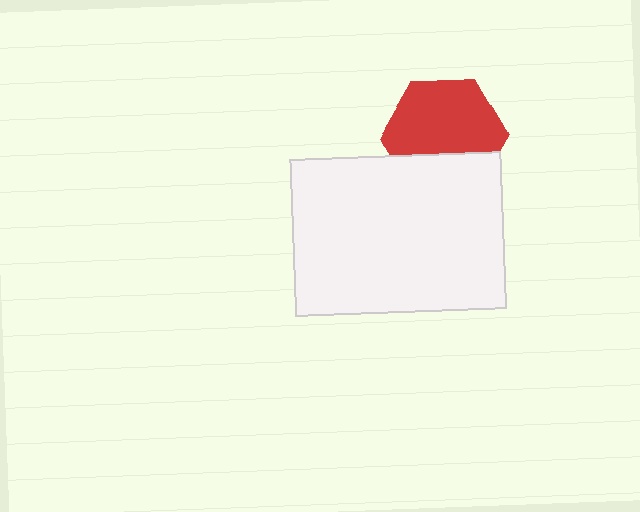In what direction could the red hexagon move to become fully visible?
The red hexagon could move up. That would shift it out from behind the white rectangle entirely.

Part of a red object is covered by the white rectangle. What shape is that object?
It is a hexagon.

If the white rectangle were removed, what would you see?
You would see the complete red hexagon.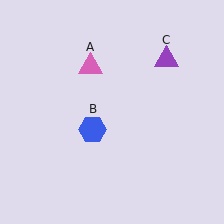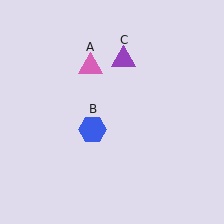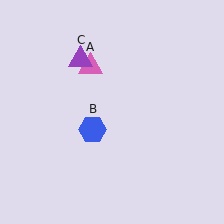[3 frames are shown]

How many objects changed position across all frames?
1 object changed position: purple triangle (object C).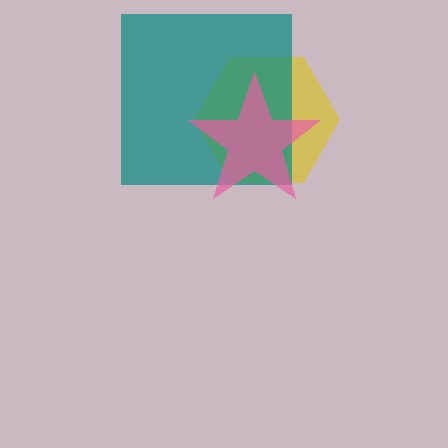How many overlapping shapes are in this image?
There are 3 overlapping shapes in the image.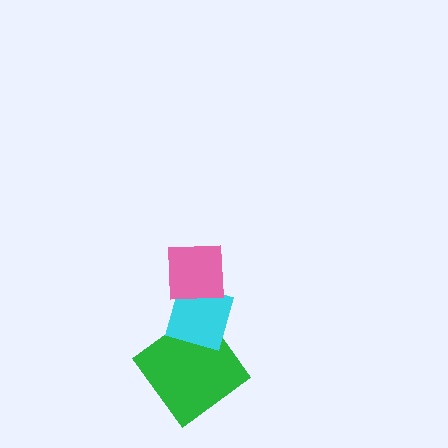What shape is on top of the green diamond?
The cyan diamond is on top of the green diamond.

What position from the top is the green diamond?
The green diamond is 3rd from the top.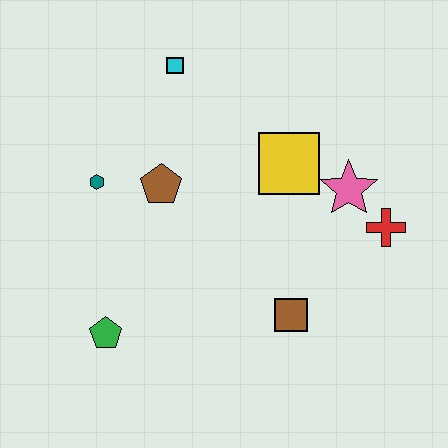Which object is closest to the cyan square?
The brown pentagon is closest to the cyan square.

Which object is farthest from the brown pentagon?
The red cross is farthest from the brown pentagon.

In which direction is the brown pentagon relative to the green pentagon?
The brown pentagon is above the green pentagon.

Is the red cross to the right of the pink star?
Yes